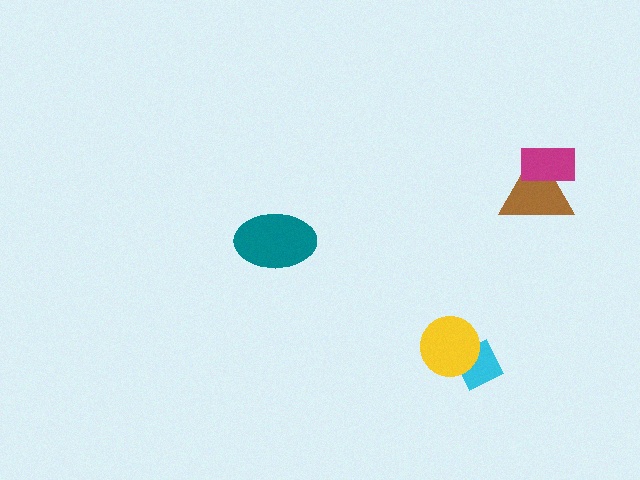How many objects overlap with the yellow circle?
1 object overlaps with the yellow circle.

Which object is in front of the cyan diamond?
The yellow circle is in front of the cyan diamond.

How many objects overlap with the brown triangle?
1 object overlaps with the brown triangle.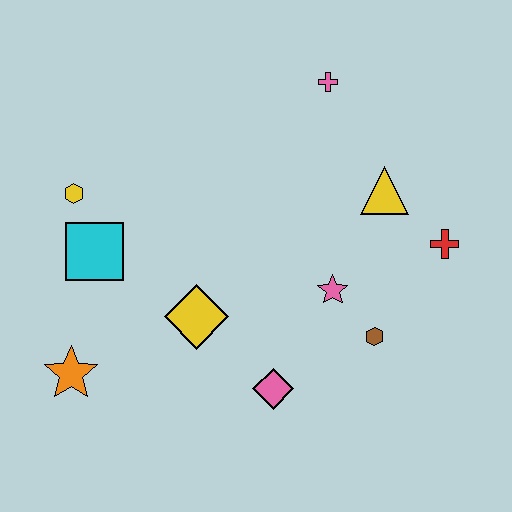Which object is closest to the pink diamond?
The yellow diamond is closest to the pink diamond.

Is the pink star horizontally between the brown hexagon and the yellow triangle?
No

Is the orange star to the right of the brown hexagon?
No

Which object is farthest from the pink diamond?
The pink cross is farthest from the pink diamond.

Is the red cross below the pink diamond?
No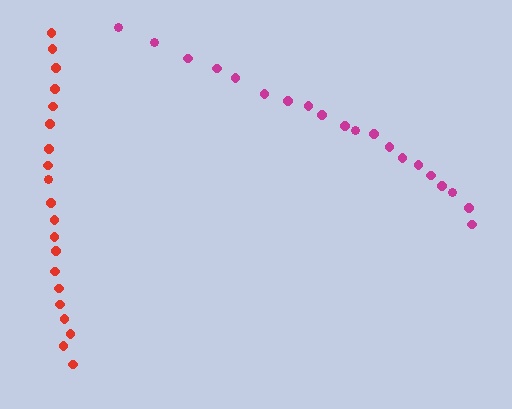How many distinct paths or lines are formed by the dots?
There are 2 distinct paths.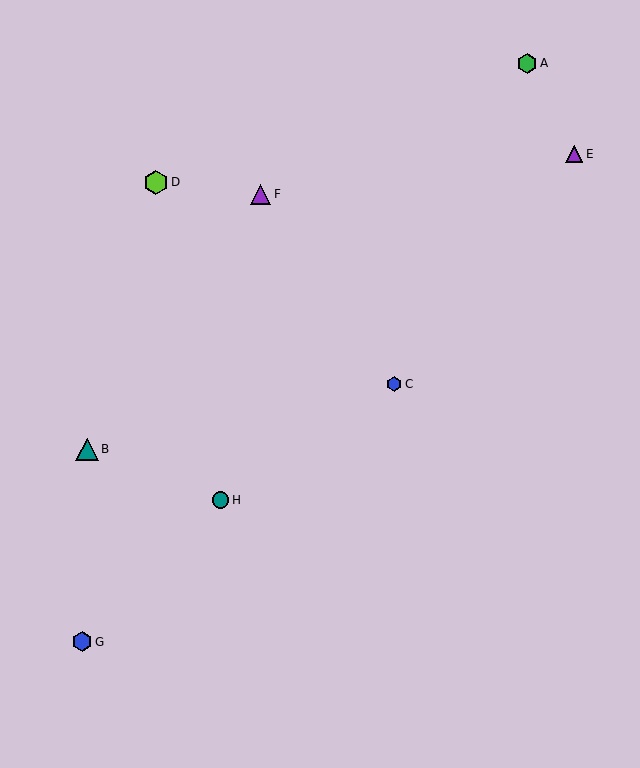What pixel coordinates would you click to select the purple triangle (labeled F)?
Click at (261, 194) to select the purple triangle F.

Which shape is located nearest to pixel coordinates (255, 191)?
The purple triangle (labeled F) at (261, 194) is nearest to that location.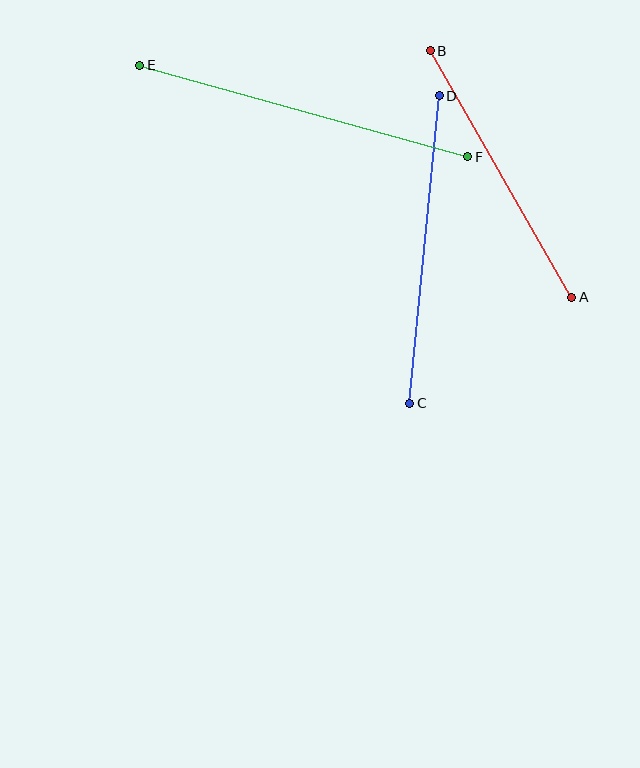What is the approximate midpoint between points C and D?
The midpoint is at approximately (424, 250) pixels.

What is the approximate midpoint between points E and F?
The midpoint is at approximately (304, 111) pixels.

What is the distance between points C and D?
The distance is approximately 309 pixels.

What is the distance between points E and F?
The distance is approximately 341 pixels.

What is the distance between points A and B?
The distance is approximately 284 pixels.